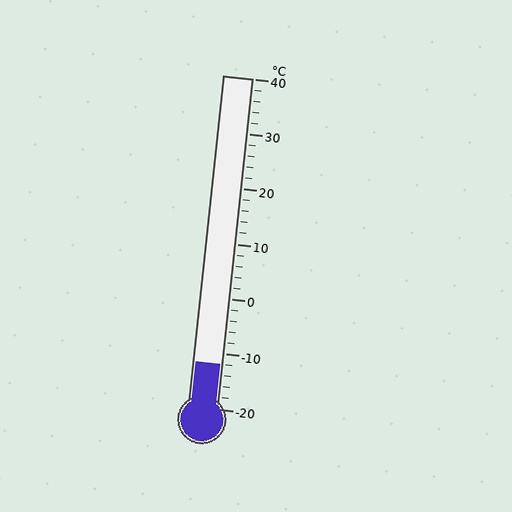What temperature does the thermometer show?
The thermometer shows approximately -12°C.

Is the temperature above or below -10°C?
The temperature is below -10°C.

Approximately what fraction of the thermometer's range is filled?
The thermometer is filled to approximately 15% of its range.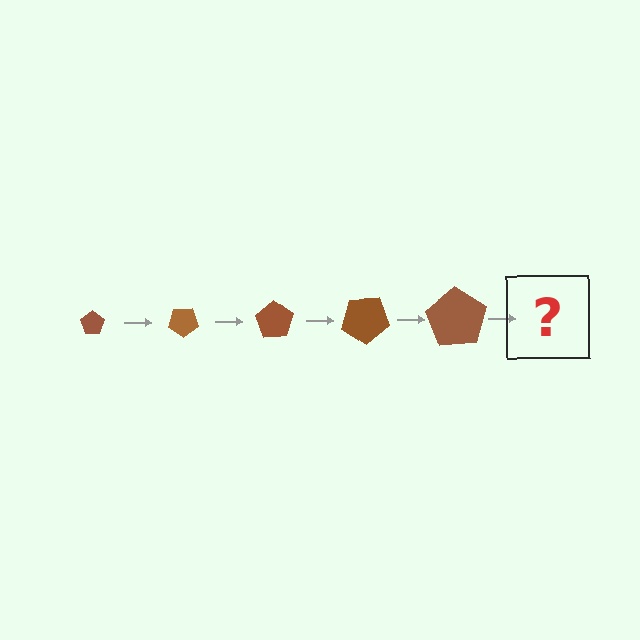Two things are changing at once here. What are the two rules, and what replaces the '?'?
The two rules are that the pentagon grows larger each step and it rotates 35 degrees each step. The '?' should be a pentagon, larger than the previous one and rotated 175 degrees from the start.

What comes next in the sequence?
The next element should be a pentagon, larger than the previous one and rotated 175 degrees from the start.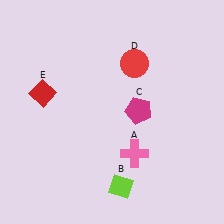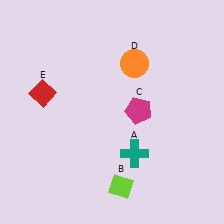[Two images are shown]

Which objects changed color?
A changed from pink to teal. D changed from red to orange.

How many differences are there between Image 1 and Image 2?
There are 2 differences between the two images.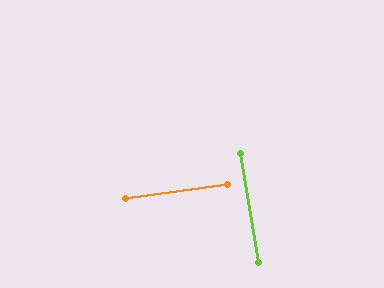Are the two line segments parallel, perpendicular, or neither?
Perpendicular — they meet at approximately 88°.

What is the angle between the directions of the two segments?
Approximately 88 degrees.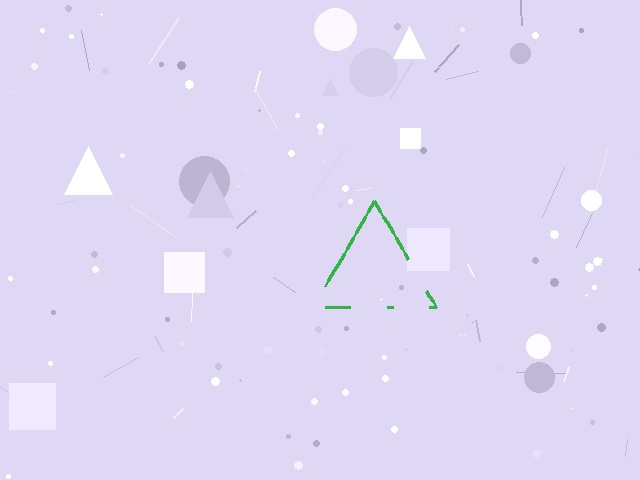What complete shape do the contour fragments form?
The contour fragments form a triangle.